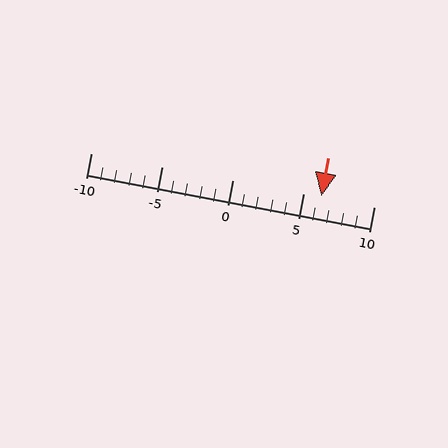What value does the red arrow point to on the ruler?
The red arrow points to approximately 6.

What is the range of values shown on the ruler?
The ruler shows values from -10 to 10.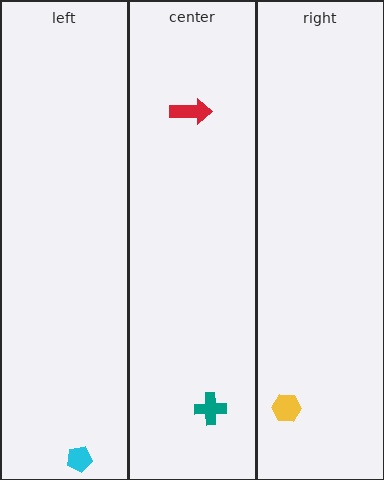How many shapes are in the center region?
2.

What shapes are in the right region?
The yellow hexagon.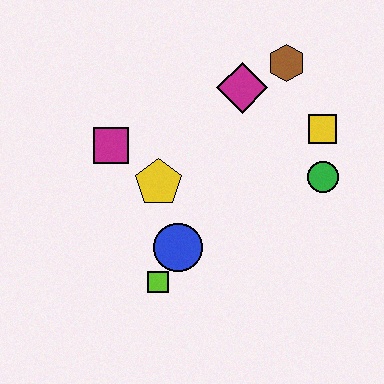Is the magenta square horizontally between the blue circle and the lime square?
No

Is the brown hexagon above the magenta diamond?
Yes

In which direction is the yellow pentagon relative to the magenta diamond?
The yellow pentagon is below the magenta diamond.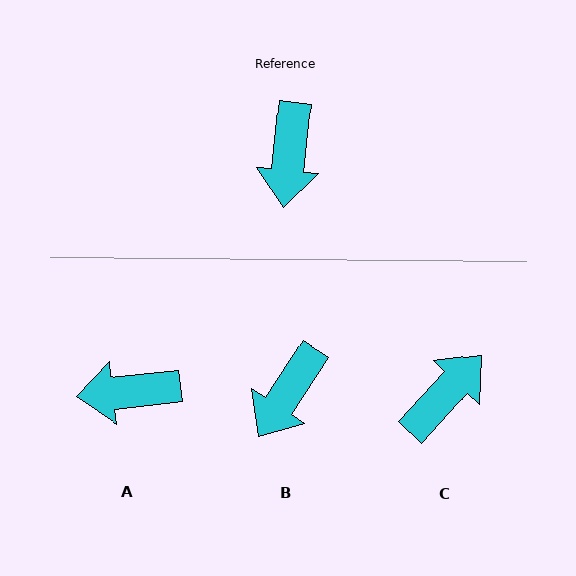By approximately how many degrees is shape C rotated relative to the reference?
Approximately 143 degrees counter-clockwise.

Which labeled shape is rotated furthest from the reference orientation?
C, about 143 degrees away.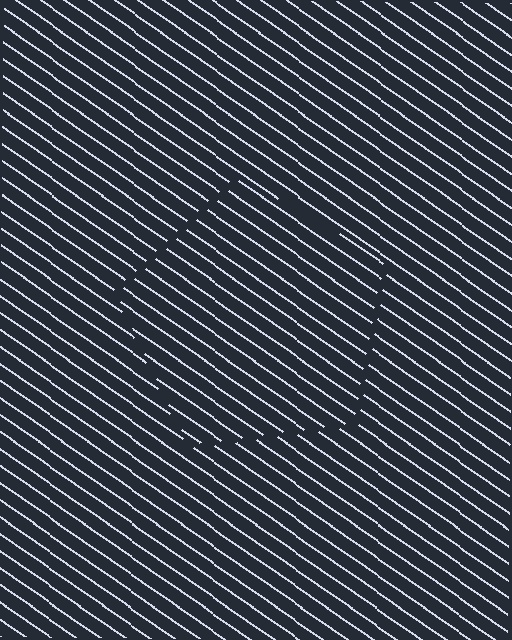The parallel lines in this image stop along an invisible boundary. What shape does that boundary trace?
An illusory pentagon. The interior of the shape contains the same grating, shifted by half a period — the contour is defined by the phase discontinuity where line-ends from the inner and outer gratings abut.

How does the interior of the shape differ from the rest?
The interior of the shape contains the same grating, shifted by half a period — the contour is defined by the phase discontinuity where line-ends from the inner and outer gratings abut.